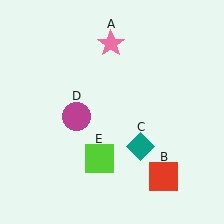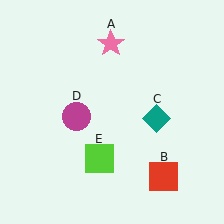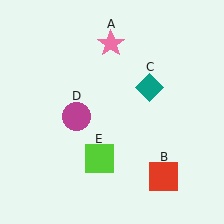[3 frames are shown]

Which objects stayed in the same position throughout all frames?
Pink star (object A) and red square (object B) and magenta circle (object D) and lime square (object E) remained stationary.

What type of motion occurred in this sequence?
The teal diamond (object C) rotated counterclockwise around the center of the scene.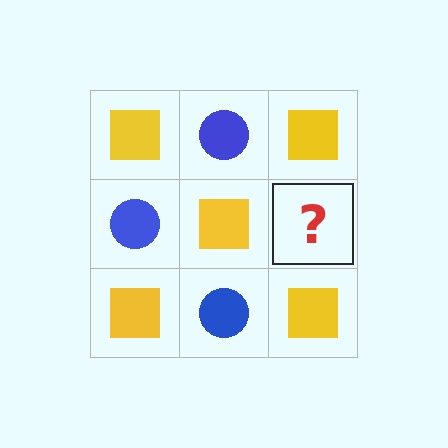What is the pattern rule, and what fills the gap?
The rule is that it alternates yellow square and blue circle in a checkerboard pattern. The gap should be filled with a blue circle.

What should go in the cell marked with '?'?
The missing cell should contain a blue circle.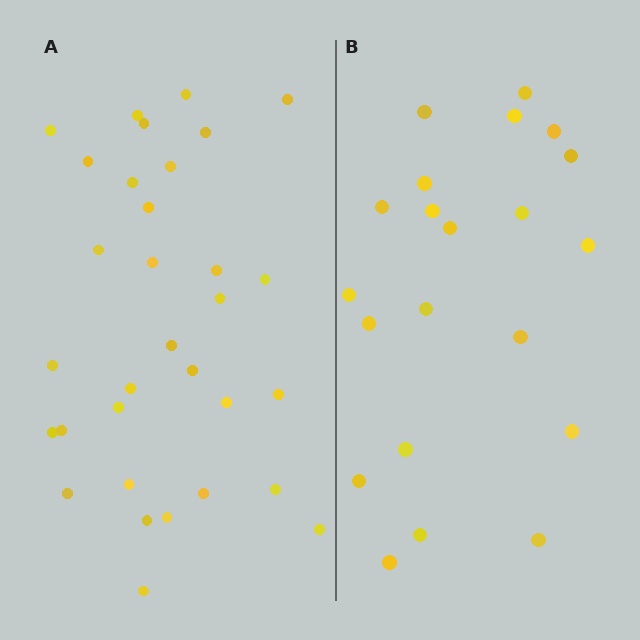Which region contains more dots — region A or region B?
Region A (the left region) has more dots.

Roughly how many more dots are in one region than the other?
Region A has roughly 12 or so more dots than region B.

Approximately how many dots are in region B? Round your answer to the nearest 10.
About 20 dots. (The exact count is 21, which rounds to 20.)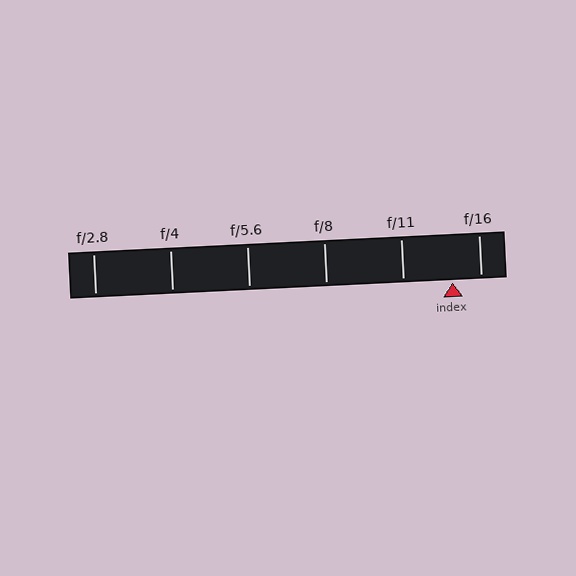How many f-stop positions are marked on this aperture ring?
There are 6 f-stop positions marked.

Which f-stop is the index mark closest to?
The index mark is closest to f/16.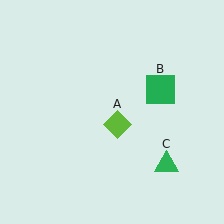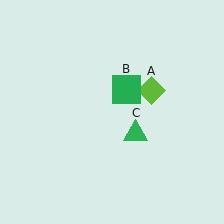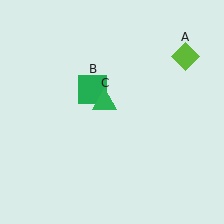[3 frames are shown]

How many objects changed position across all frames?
3 objects changed position: lime diamond (object A), green square (object B), green triangle (object C).